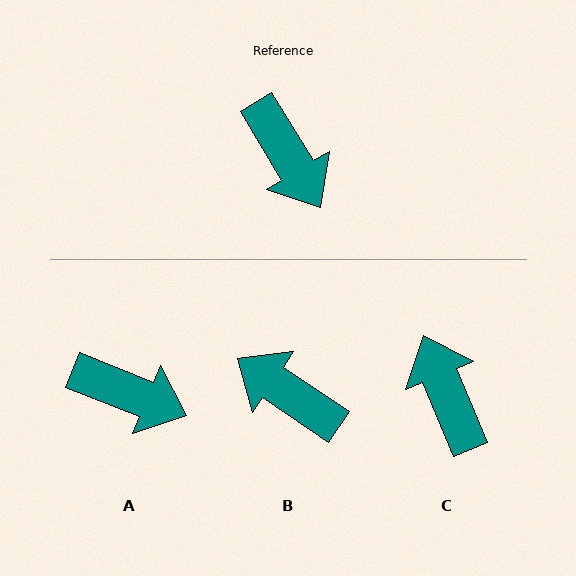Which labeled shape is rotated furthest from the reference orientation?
C, about 171 degrees away.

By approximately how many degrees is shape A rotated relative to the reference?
Approximately 37 degrees counter-clockwise.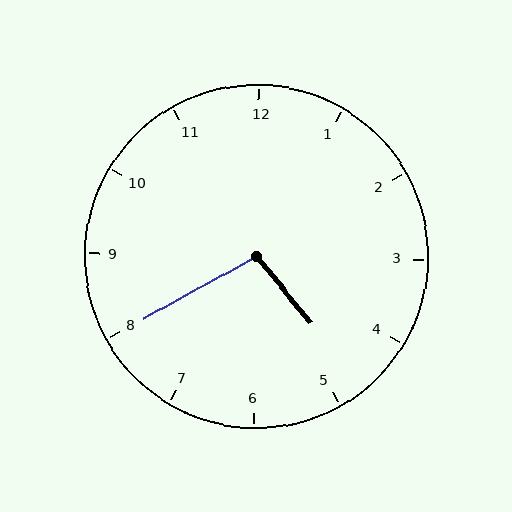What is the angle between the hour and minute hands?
Approximately 100 degrees.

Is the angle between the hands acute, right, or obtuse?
It is obtuse.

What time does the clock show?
4:40.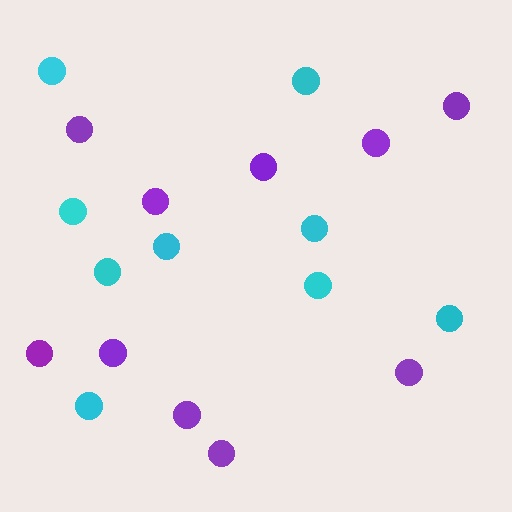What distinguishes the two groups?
There are 2 groups: one group of cyan circles (9) and one group of purple circles (10).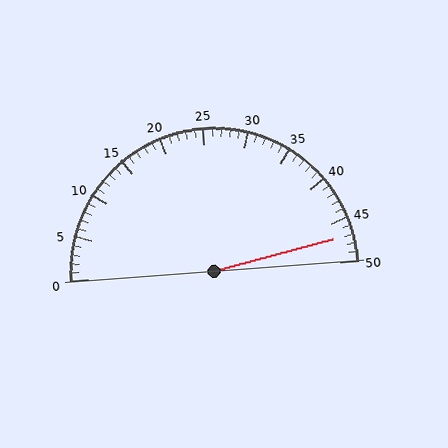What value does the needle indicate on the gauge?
The needle indicates approximately 47.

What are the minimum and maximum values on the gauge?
The gauge ranges from 0 to 50.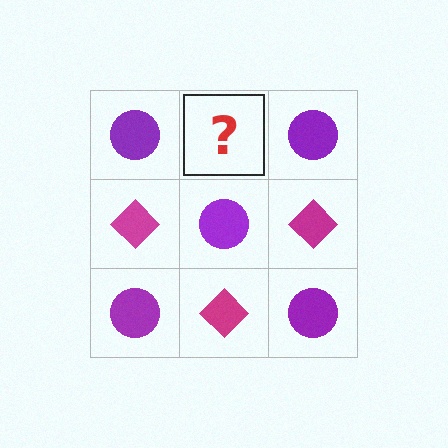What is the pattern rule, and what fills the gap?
The rule is that it alternates purple circle and magenta diamond in a checkerboard pattern. The gap should be filled with a magenta diamond.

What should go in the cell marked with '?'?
The missing cell should contain a magenta diamond.